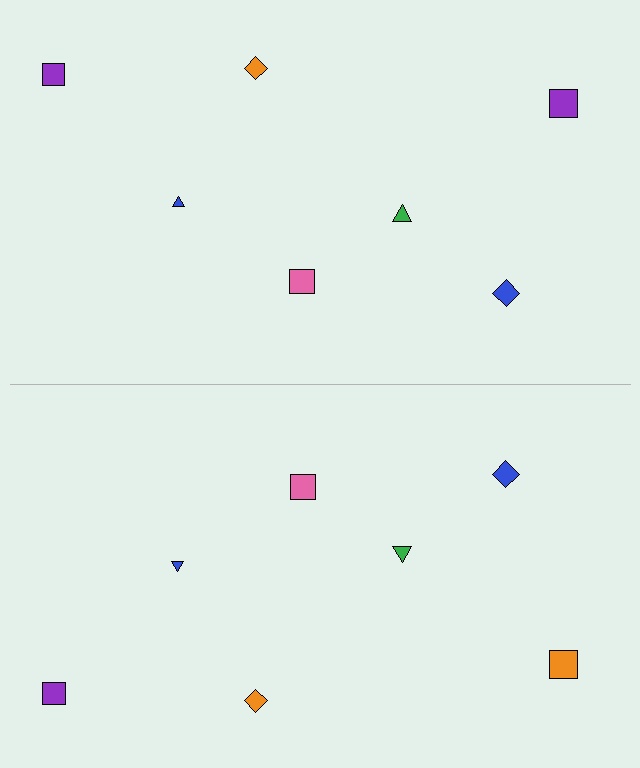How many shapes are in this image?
There are 14 shapes in this image.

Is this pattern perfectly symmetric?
No, the pattern is not perfectly symmetric. The orange square on the bottom side breaks the symmetry — its mirror counterpart is purple.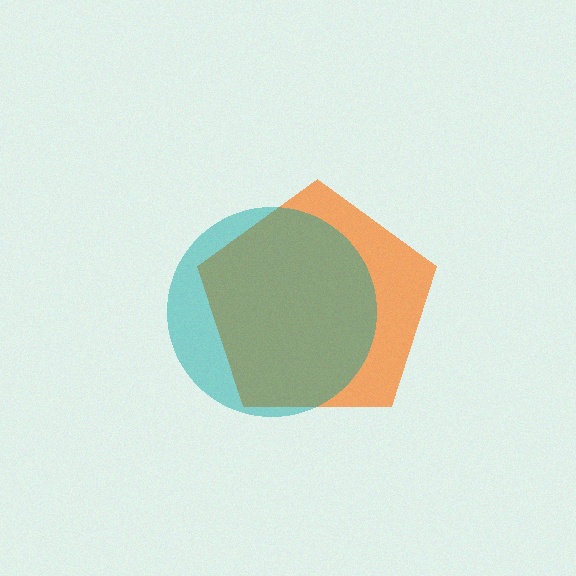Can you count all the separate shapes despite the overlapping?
Yes, there are 2 separate shapes.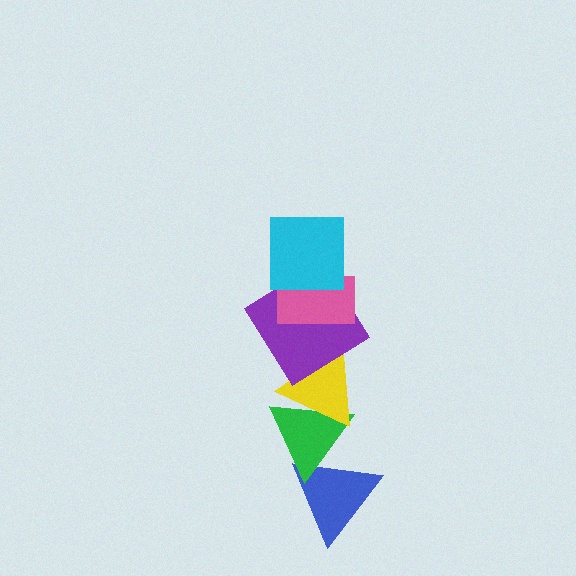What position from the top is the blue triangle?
The blue triangle is 6th from the top.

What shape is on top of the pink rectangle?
The cyan square is on top of the pink rectangle.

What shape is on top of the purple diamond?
The pink rectangle is on top of the purple diamond.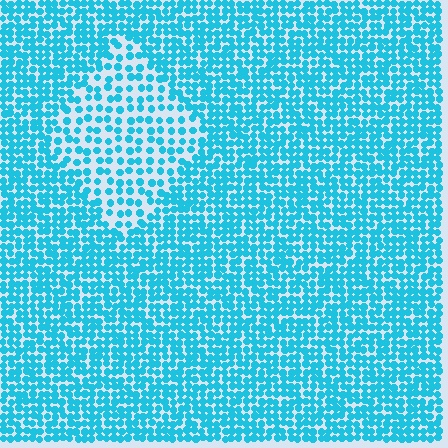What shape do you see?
I see a diamond.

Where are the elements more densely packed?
The elements are more densely packed outside the diamond boundary.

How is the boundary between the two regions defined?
The boundary is defined by a change in element density (approximately 2.0x ratio). All elements are the same color, size, and shape.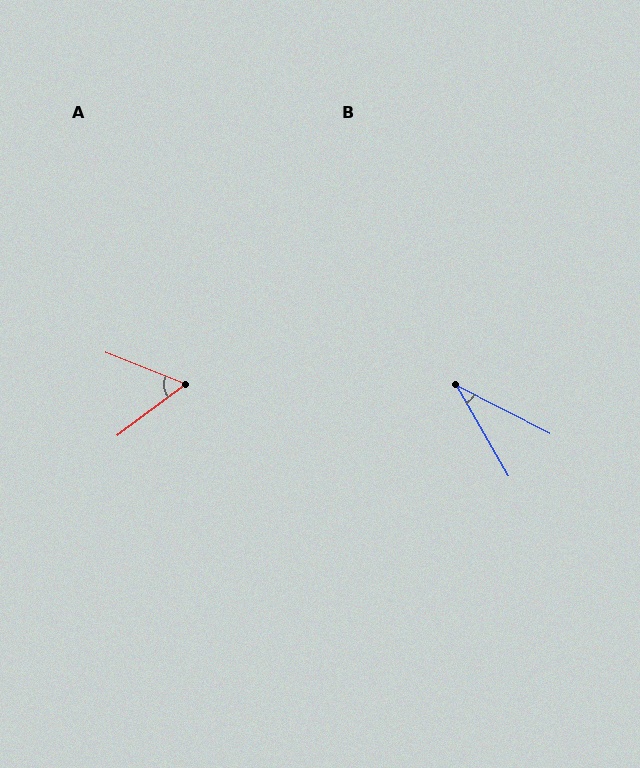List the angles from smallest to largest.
B (33°), A (58°).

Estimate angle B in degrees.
Approximately 33 degrees.